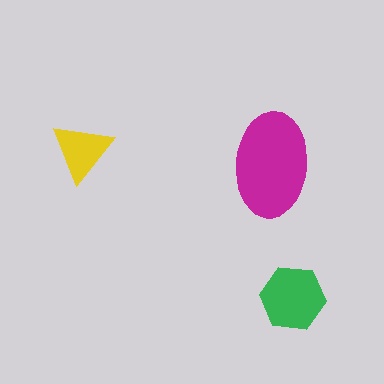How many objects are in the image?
There are 3 objects in the image.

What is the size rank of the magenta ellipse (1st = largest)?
1st.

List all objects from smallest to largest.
The yellow triangle, the green hexagon, the magenta ellipse.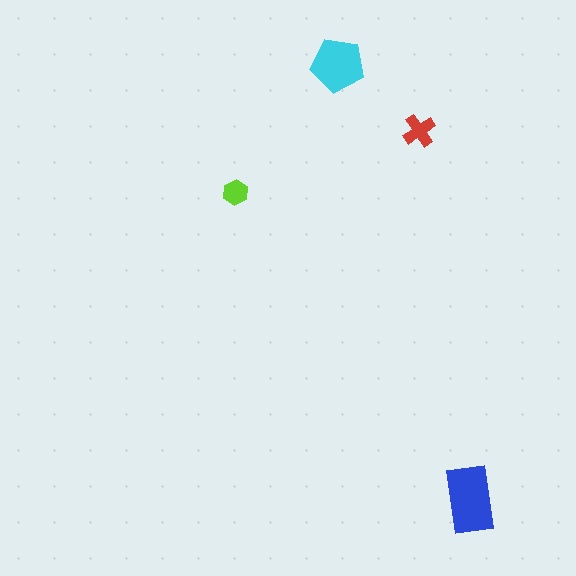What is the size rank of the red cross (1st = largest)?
3rd.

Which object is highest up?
The cyan pentagon is topmost.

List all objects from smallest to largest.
The lime hexagon, the red cross, the cyan pentagon, the blue rectangle.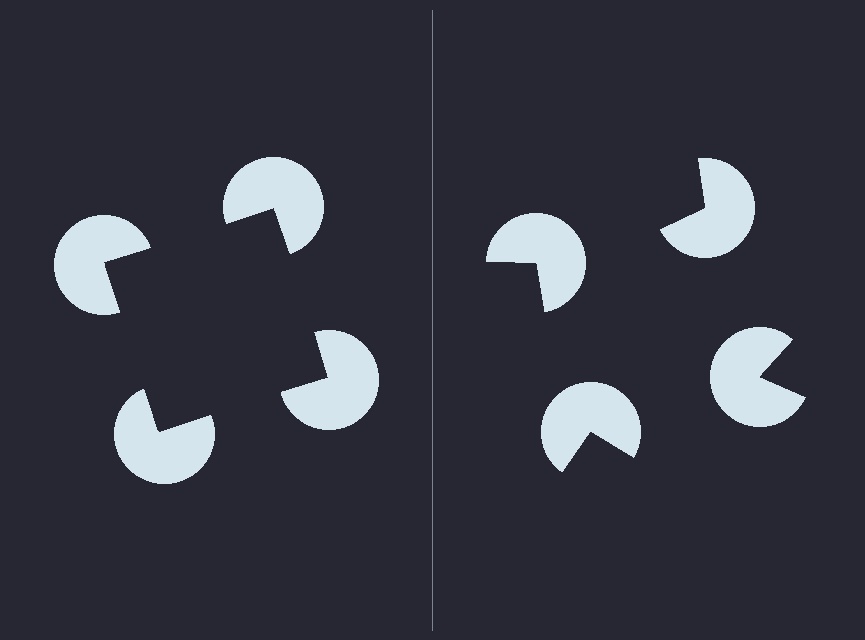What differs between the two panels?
The pac-man discs are positioned identically on both sides; only the wedge orientations differ. On the left they align to a square; on the right they are misaligned.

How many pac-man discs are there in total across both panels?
8 — 4 on each side.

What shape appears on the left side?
An illusory square.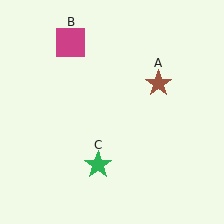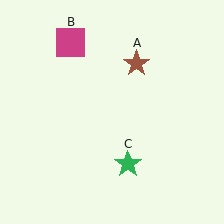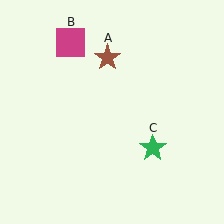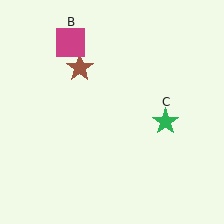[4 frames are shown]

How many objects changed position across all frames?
2 objects changed position: brown star (object A), green star (object C).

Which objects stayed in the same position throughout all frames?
Magenta square (object B) remained stationary.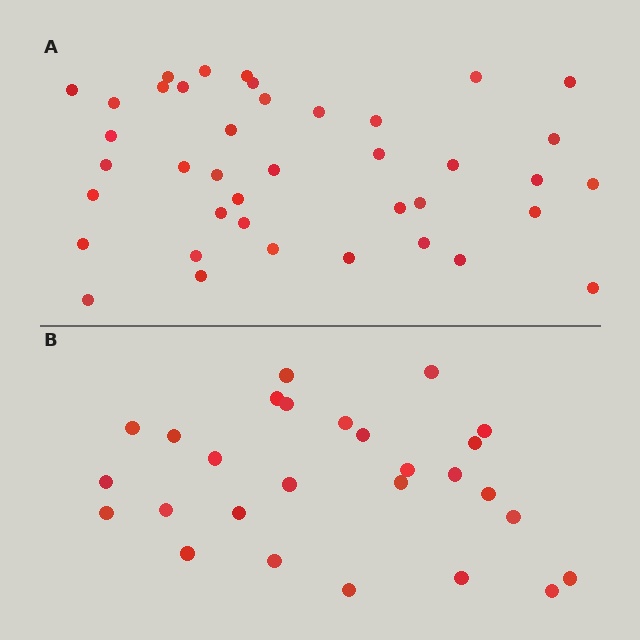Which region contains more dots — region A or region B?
Region A (the top region) has more dots.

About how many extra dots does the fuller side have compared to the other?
Region A has approximately 15 more dots than region B.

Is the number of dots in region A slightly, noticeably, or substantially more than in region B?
Region A has substantially more. The ratio is roughly 1.5 to 1.